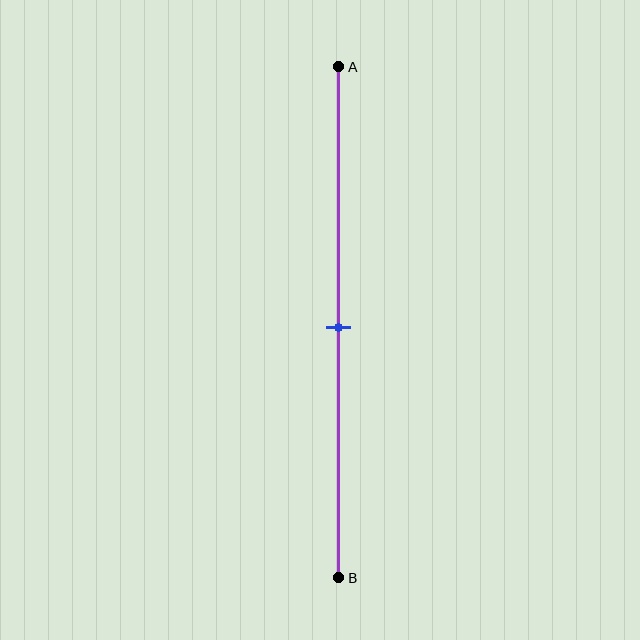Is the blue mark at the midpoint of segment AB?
Yes, the mark is approximately at the midpoint.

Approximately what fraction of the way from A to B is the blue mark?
The blue mark is approximately 50% of the way from A to B.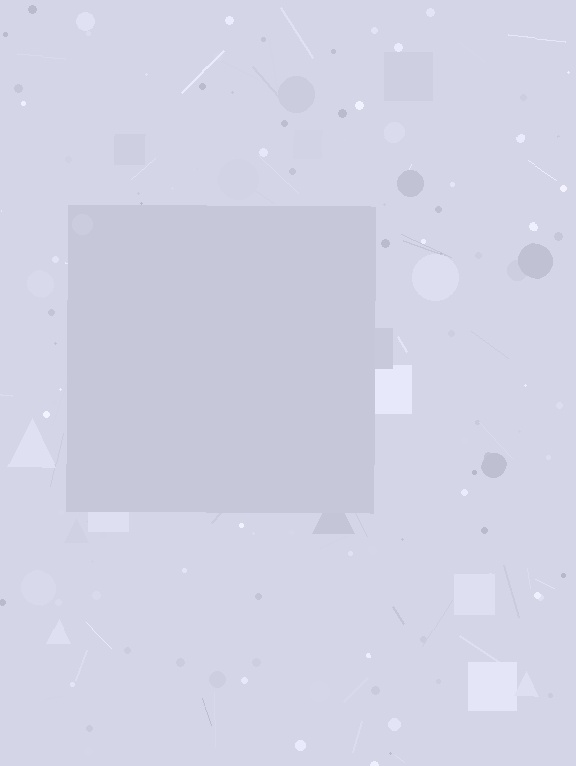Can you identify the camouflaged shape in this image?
The camouflaged shape is a square.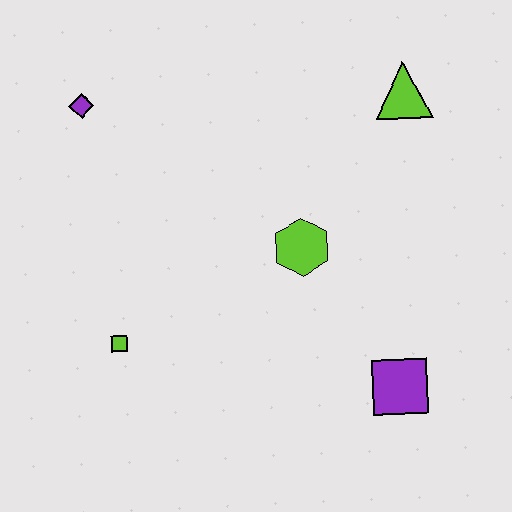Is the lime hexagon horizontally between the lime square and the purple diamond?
No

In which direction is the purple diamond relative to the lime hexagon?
The purple diamond is to the left of the lime hexagon.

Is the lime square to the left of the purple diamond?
No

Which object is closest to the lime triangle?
The lime hexagon is closest to the lime triangle.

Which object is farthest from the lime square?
The lime triangle is farthest from the lime square.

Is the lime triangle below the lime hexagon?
No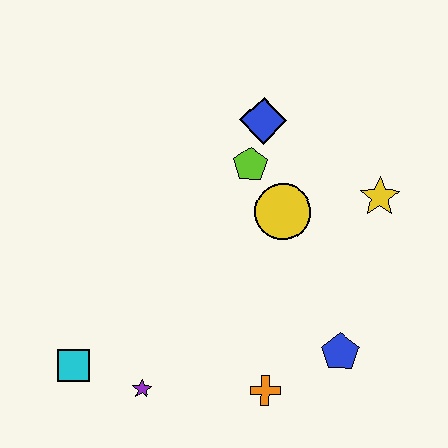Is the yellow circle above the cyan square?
Yes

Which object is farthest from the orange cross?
The blue diamond is farthest from the orange cross.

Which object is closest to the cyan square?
The purple star is closest to the cyan square.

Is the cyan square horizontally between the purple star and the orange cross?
No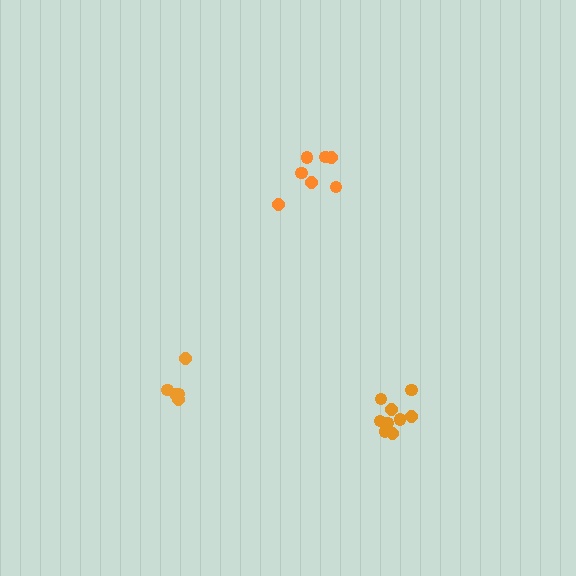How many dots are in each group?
Group 1: 9 dots, Group 2: 5 dots, Group 3: 7 dots (21 total).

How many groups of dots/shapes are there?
There are 3 groups.